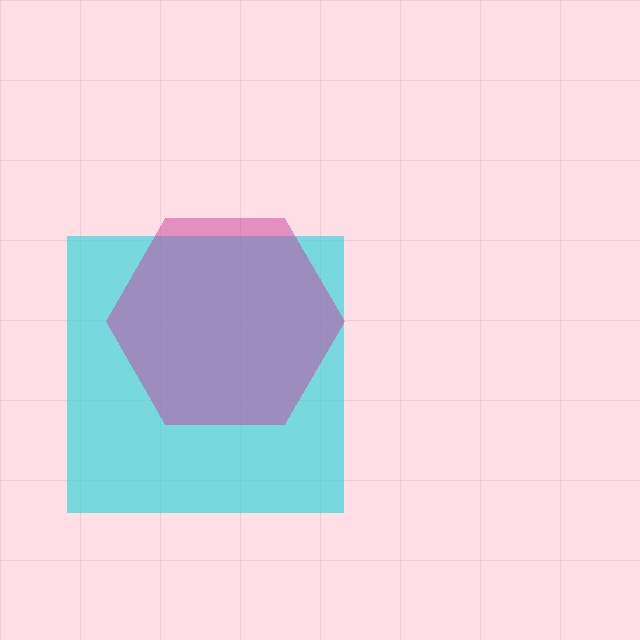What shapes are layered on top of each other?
The layered shapes are: a cyan square, a magenta hexagon.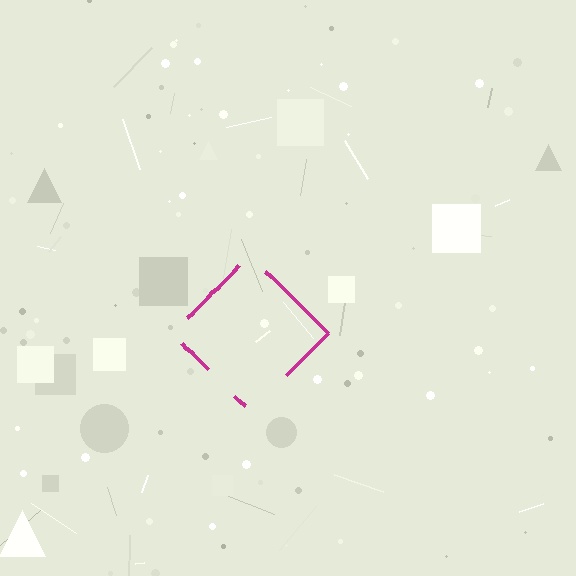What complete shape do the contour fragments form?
The contour fragments form a diamond.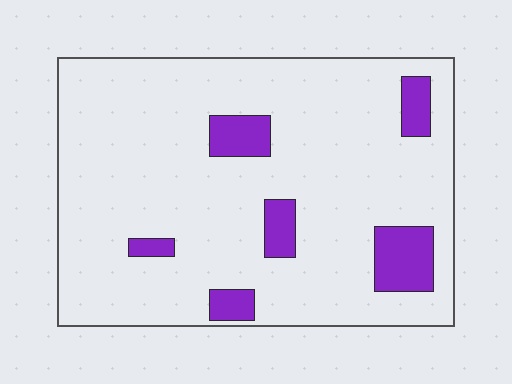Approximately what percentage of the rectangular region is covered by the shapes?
Approximately 10%.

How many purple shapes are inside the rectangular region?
6.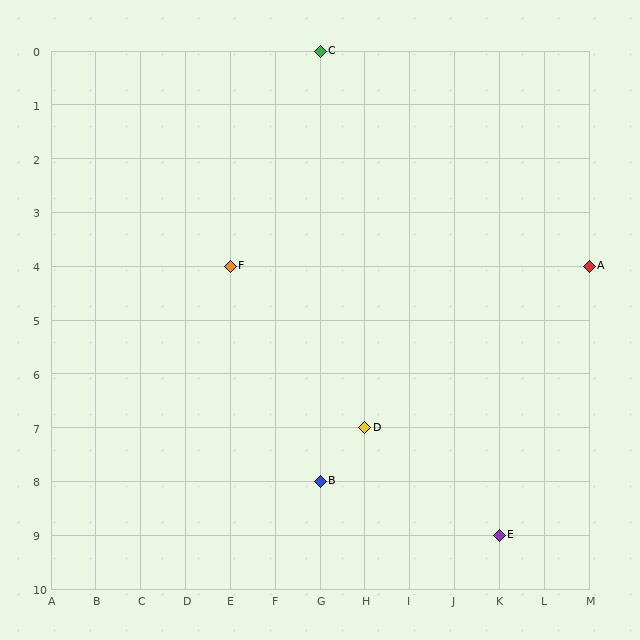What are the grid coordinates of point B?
Point B is at grid coordinates (G, 8).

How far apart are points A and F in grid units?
Points A and F are 8 columns apart.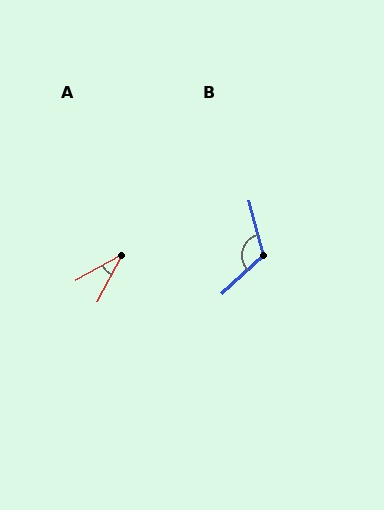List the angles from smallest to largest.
A (33°), B (119°).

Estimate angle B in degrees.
Approximately 119 degrees.